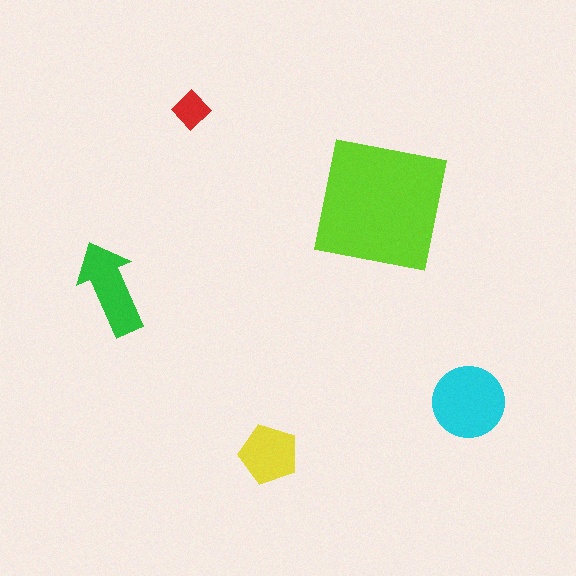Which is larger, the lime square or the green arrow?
The lime square.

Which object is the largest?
The lime square.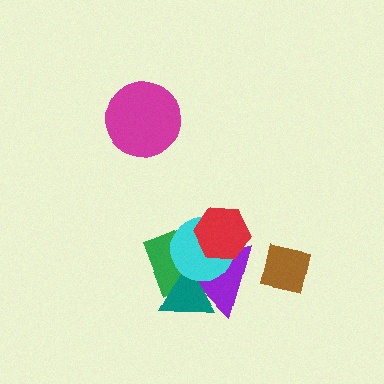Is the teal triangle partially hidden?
Yes, it is partially covered by another shape.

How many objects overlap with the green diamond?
4 objects overlap with the green diamond.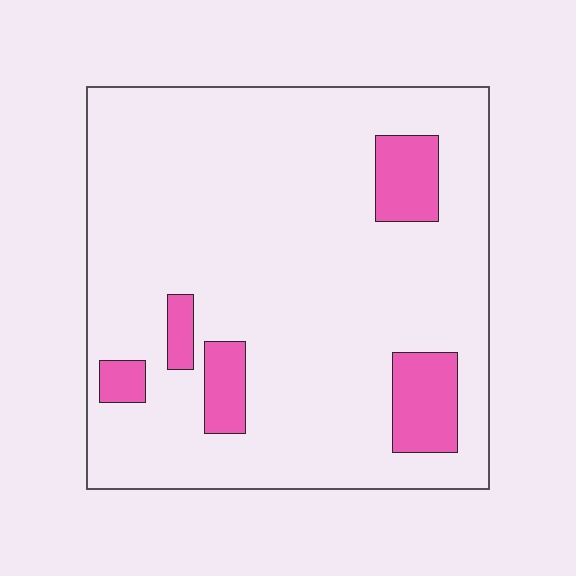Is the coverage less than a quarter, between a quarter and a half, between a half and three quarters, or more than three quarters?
Less than a quarter.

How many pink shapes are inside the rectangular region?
5.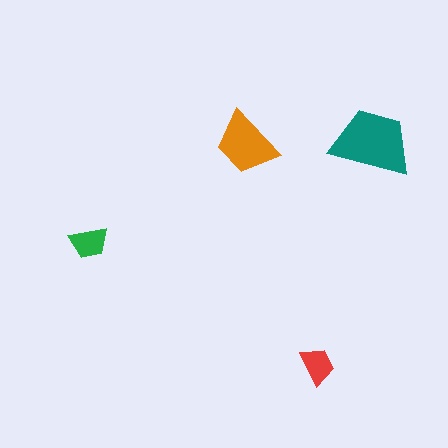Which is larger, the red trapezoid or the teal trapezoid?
The teal one.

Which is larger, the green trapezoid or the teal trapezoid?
The teal one.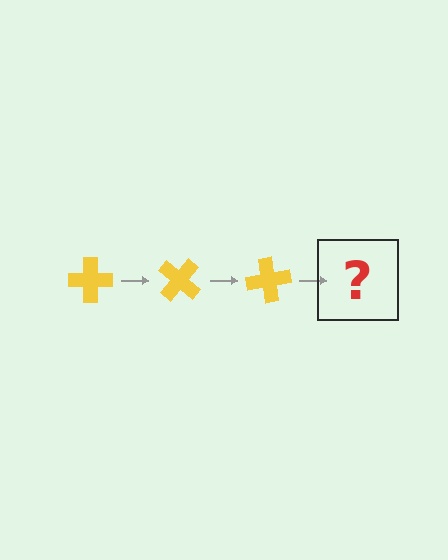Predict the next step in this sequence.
The next step is a yellow cross rotated 120 degrees.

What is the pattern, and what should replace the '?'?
The pattern is that the cross rotates 40 degrees each step. The '?' should be a yellow cross rotated 120 degrees.